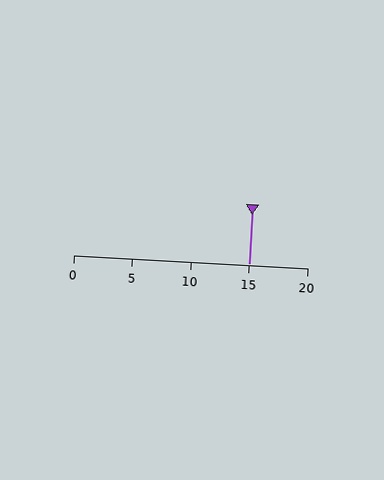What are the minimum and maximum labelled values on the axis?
The axis runs from 0 to 20.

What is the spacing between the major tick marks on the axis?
The major ticks are spaced 5 apart.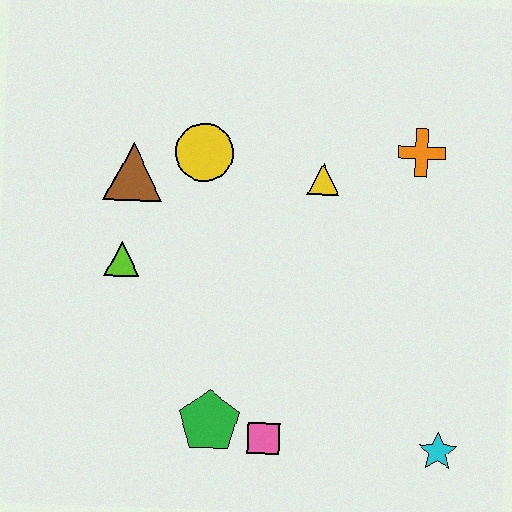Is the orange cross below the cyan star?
No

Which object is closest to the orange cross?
The yellow triangle is closest to the orange cross.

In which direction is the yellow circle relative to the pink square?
The yellow circle is above the pink square.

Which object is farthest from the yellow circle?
The cyan star is farthest from the yellow circle.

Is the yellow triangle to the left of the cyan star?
Yes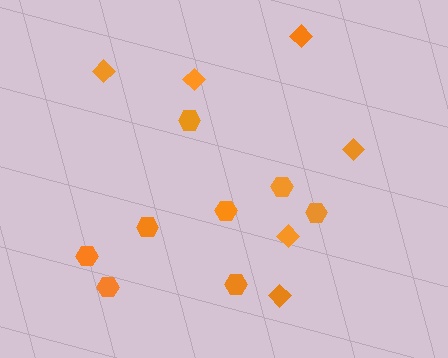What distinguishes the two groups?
There are 2 groups: one group of hexagons (8) and one group of diamonds (6).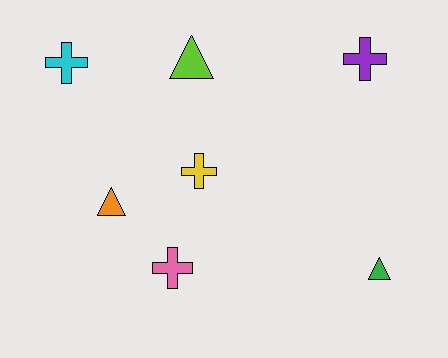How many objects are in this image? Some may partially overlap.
There are 7 objects.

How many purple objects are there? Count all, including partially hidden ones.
There is 1 purple object.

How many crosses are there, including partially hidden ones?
There are 4 crosses.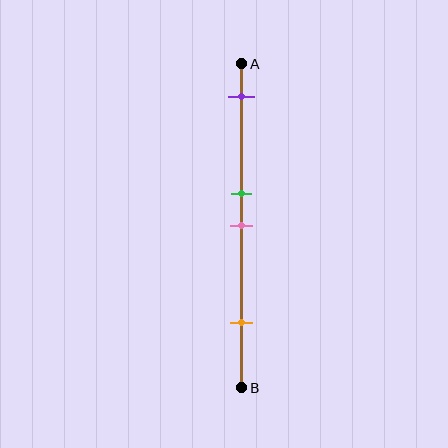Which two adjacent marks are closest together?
The green and pink marks are the closest adjacent pair.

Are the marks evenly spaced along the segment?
No, the marks are not evenly spaced.